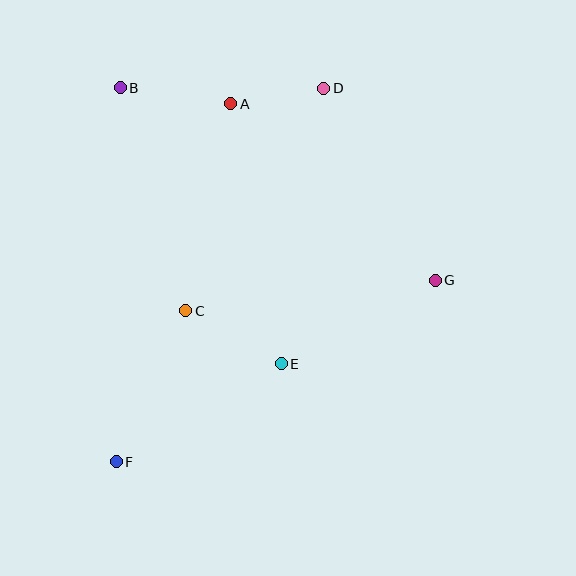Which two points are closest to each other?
Points A and D are closest to each other.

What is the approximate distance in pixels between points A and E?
The distance between A and E is approximately 265 pixels.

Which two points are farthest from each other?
Points D and F are farthest from each other.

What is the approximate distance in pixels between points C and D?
The distance between C and D is approximately 262 pixels.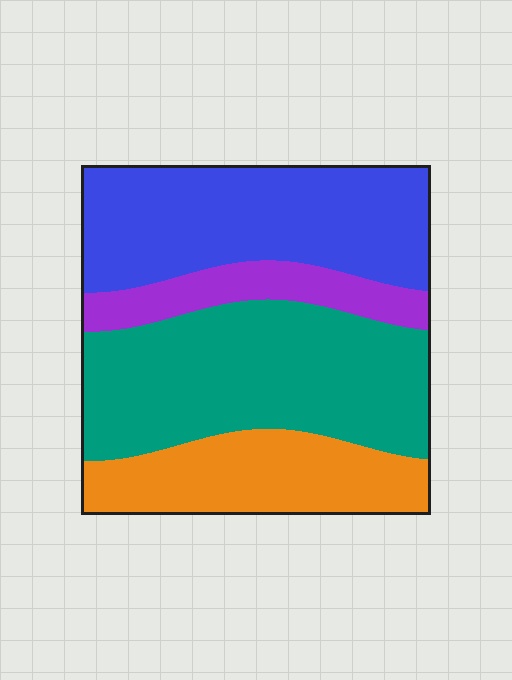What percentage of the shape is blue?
Blue takes up between a sixth and a third of the shape.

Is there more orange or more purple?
Orange.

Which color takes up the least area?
Purple, at roughly 10%.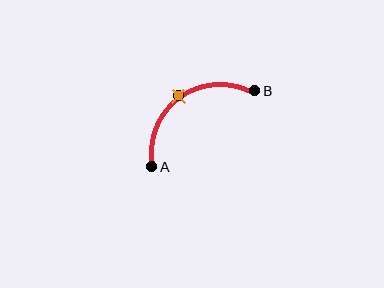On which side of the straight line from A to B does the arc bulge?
The arc bulges above and to the left of the straight line connecting A and B.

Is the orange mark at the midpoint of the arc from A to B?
Yes. The orange mark lies on the arc at equal arc-length from both A and B — it is the arc midpoint.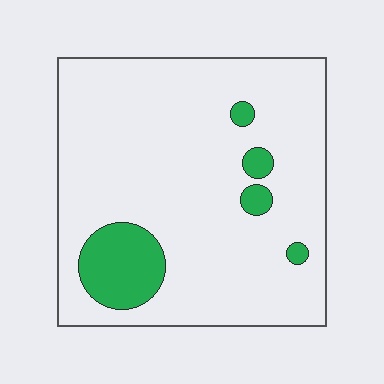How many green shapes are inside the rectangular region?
5.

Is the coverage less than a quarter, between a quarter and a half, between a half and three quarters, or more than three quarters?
Less than a quarter.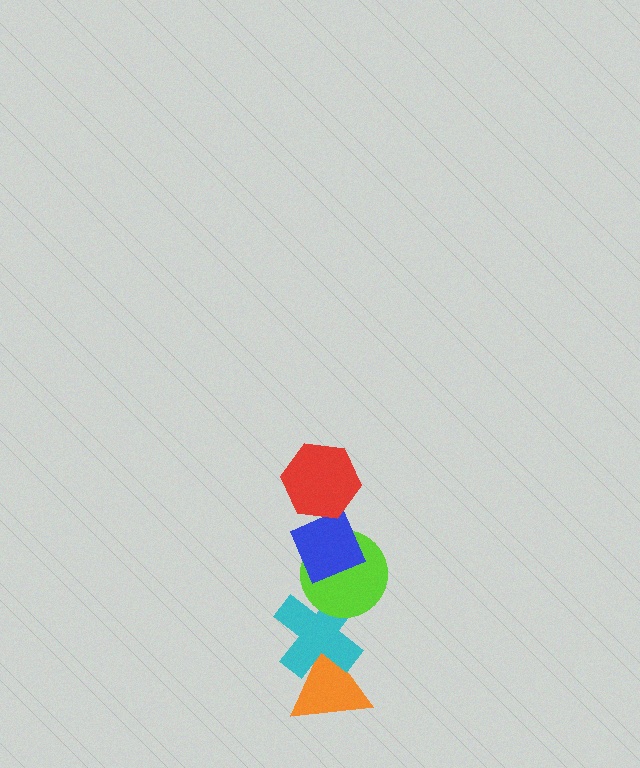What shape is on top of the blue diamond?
The red hexagon is on top of the blue diamond.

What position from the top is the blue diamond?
The blue diamond is 2nd from the top.